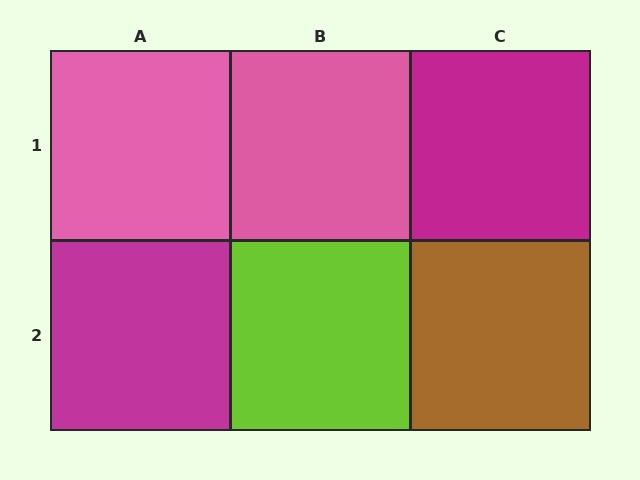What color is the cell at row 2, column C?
Brown.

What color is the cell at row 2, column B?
Lime.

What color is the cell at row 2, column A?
Magenta.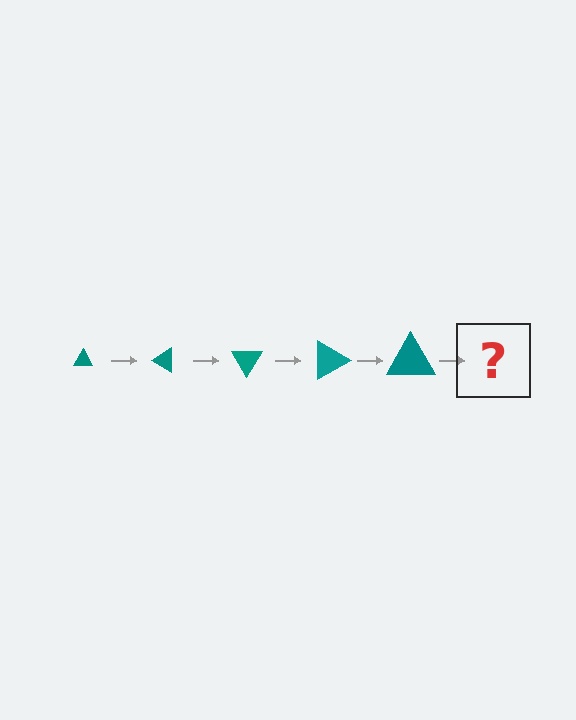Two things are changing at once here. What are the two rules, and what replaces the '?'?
The two rules are that the triangle grows larger each step and it rotates 30 degrees each step. The '?' should be a triangle, larger than the previous one and rotated 150 degrees from the start.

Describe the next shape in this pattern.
It should be a triangle, larger than the previous one and rotated 150 degrees from the start.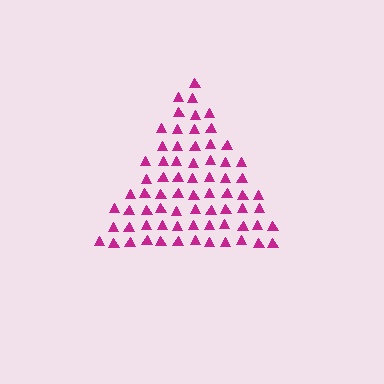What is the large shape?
The large shape is a triangle.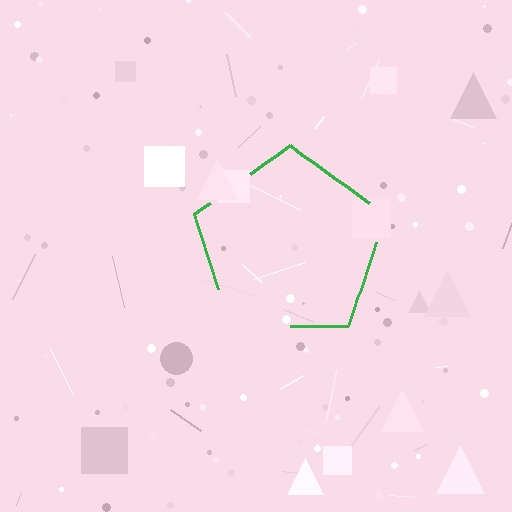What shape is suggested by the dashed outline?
The dashed outline suggests a pentagon.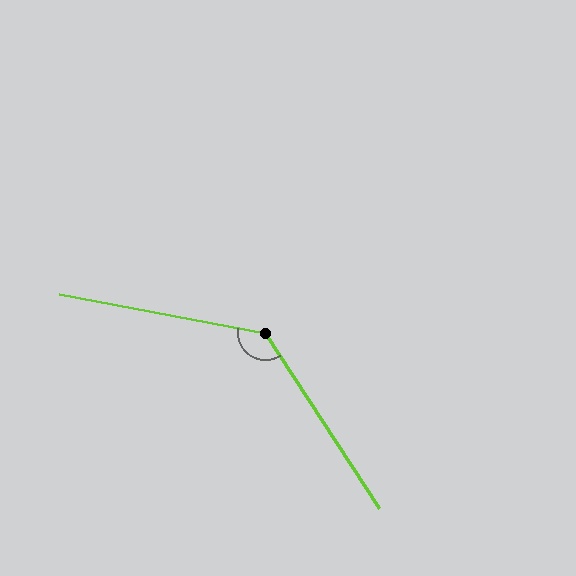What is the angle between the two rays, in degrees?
Approximately 134 degrees.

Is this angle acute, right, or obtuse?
It is obtuse.